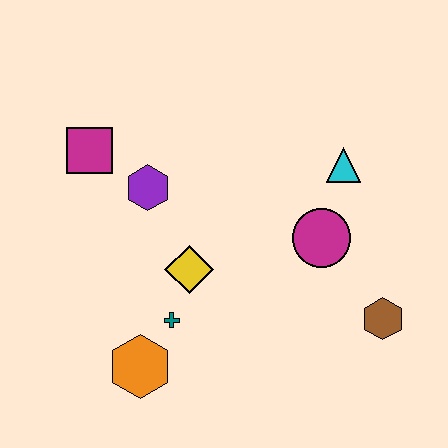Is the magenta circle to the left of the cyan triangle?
Yes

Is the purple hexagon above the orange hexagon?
Yes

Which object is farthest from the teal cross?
The cyan triangle is farthest from the teal cross.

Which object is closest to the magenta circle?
The cyan triangle is closest to the magenta circle.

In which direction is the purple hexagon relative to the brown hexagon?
The purple hexagon is to the left of the brown hexagon.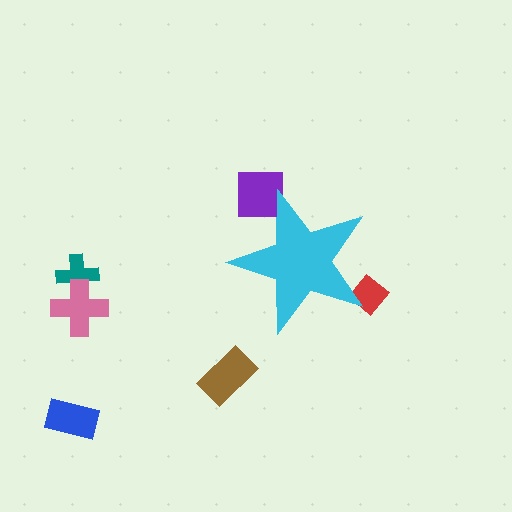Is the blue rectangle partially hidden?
No, the blue rectangle is fully visible.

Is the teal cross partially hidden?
No, the teal cross is fully visible.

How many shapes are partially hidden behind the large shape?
2 shapes are partially hidden.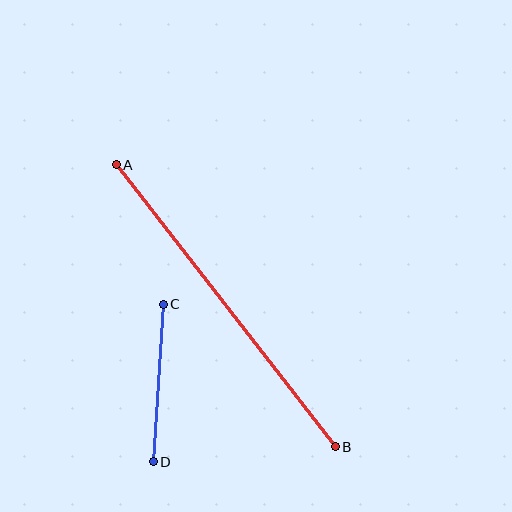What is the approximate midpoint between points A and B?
The midpoint is at approximately (226, 306) pixels.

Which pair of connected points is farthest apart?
Points A and B are farthest apart.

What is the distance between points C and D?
The distance is approximately 158 pixels.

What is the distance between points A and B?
The distance is approximately 357 pixels.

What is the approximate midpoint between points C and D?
The midpoint is at approximately (158, 383) pixels.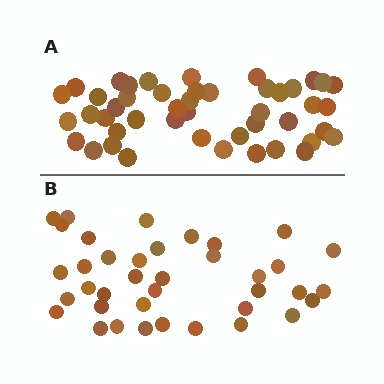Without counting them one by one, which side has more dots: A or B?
Region A (the top region) has more dots.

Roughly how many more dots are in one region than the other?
Region A has roughly 8 or so more dots than region B.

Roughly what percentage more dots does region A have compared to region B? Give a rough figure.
About 20% more.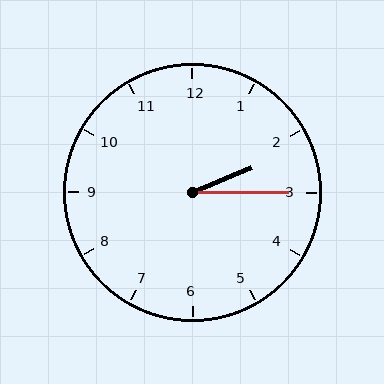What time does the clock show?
2:15.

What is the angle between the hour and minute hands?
Approximately 22 degrees.